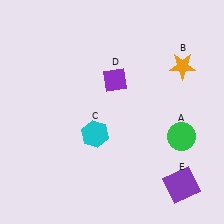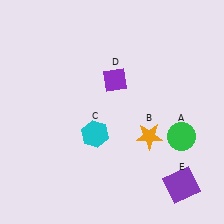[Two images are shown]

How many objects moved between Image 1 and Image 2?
1 object moved between the two images.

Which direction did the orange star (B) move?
The orange star (B) moved down.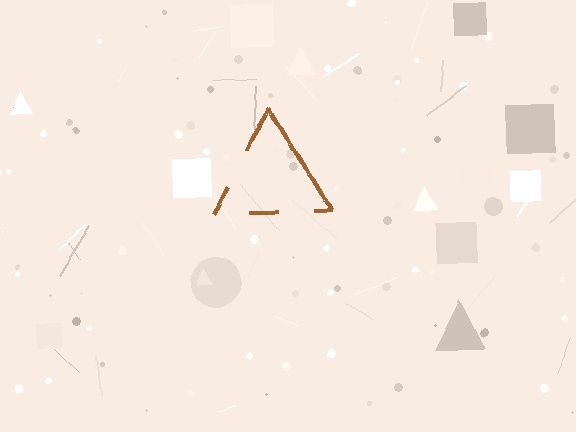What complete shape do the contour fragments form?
The contour fragments form a triangle.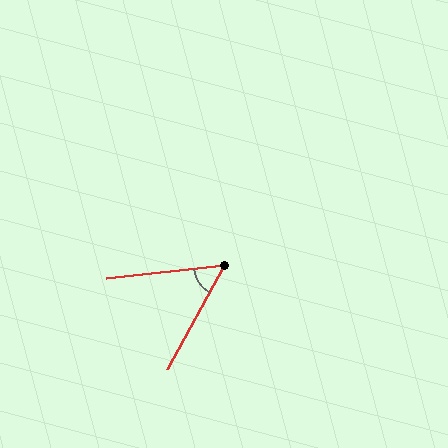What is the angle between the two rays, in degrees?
Approximately 55 degrees.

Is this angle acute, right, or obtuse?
It is acute.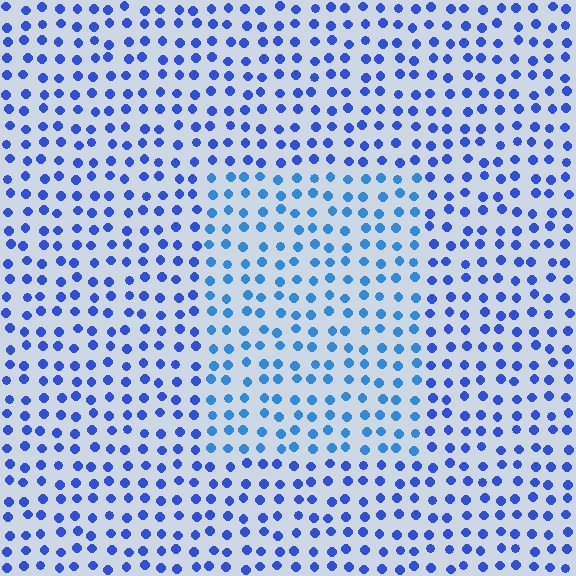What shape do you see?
I see a rectangle.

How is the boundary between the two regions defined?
The boundary is defined purely by a slight shift in hue (about 22 degrees). Spacing, size, and orientation are identical on both sides.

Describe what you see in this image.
The image is filled with small blue elements in a uniform arrangement. A rectangle-shaped region is visible where the elements are tinted to a slightly different hue, forming a subtle color boundary.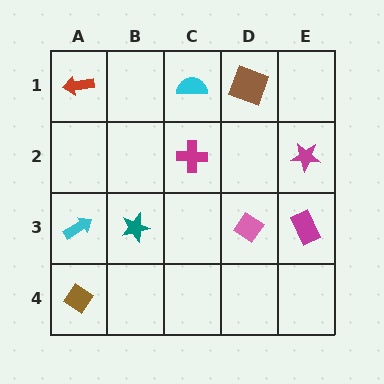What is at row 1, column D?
A brown square.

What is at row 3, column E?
A magenta rectangle.